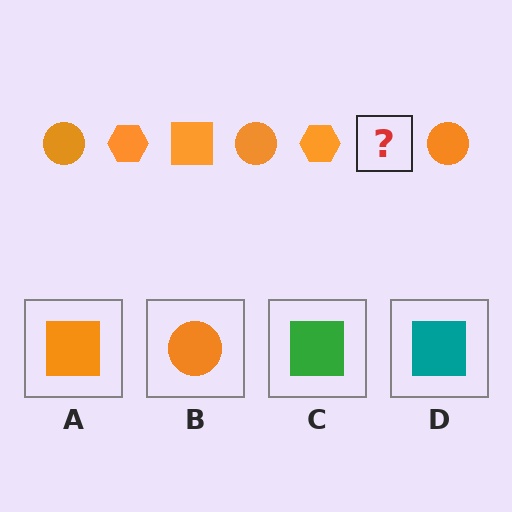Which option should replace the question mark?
Option A.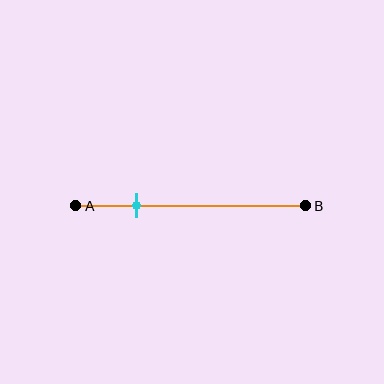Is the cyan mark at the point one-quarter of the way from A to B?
Yes, the mark is approximately at the one-quarter point.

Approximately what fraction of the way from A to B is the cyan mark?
The cyan mark is approximately 25% of the way from A to B.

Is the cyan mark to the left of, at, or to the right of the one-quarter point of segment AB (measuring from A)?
The cyan mark is approximately at the one-quarter point of segment AB.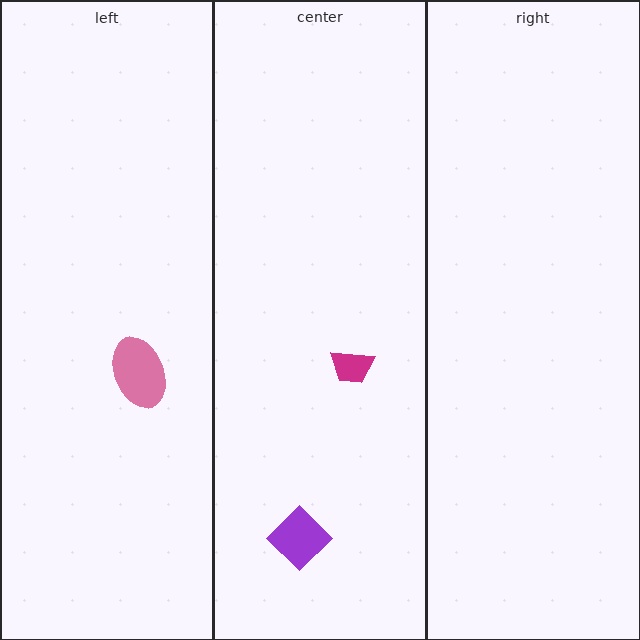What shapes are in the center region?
The purple diamond, the magenta trapezoid.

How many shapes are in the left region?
1.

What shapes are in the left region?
The pink ellipse.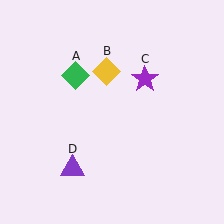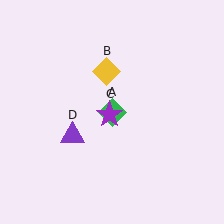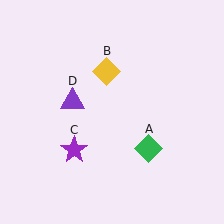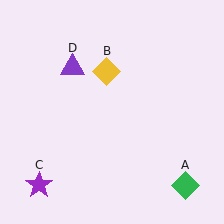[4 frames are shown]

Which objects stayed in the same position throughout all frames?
Yellow diamond (object B) remained stationary.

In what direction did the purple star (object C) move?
The purple star (object C) moved down and to the left.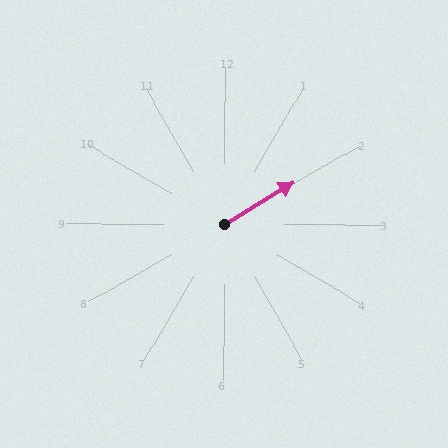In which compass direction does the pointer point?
Northeast.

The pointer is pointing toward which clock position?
Roughly 2 o'clock.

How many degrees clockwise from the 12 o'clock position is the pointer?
Approximately 59 degrees.